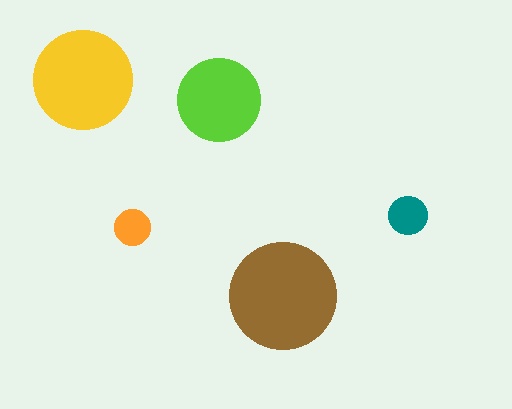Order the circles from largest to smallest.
the brown one, the yellow one, the lime one, the teal one, the orange one.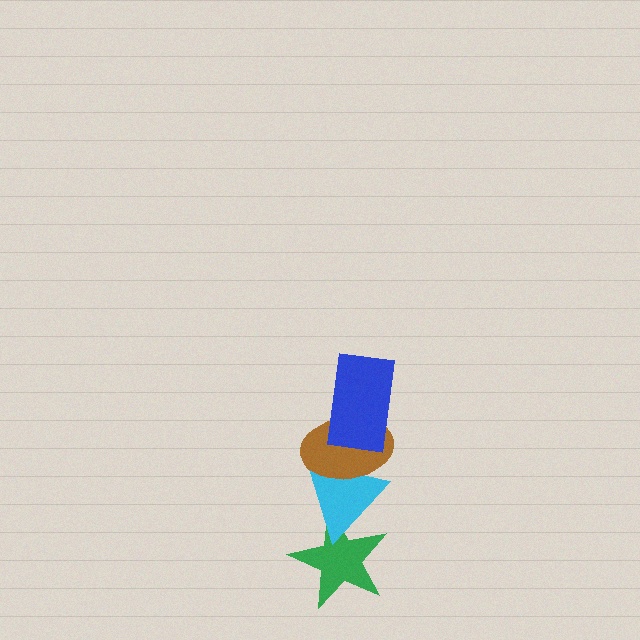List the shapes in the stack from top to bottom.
From top to bottom: the blue rectangle, the brown ellipse, the cyan triangle, the green star.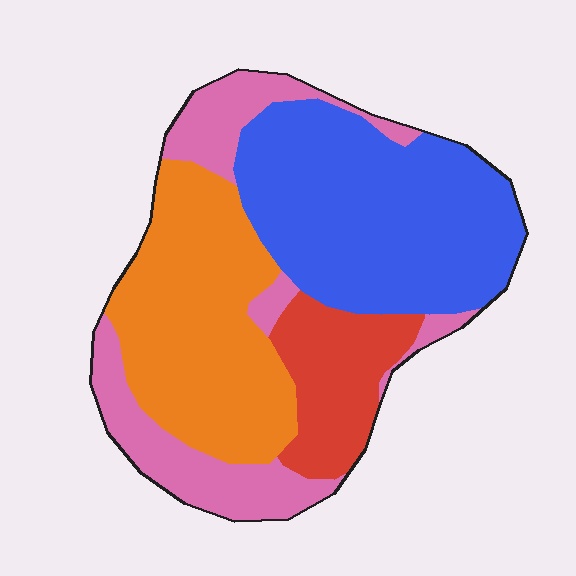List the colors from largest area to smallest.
From largest to smallest: blue, orange, pink, red.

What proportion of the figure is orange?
Orange takes up between a quarter and a half of the figure.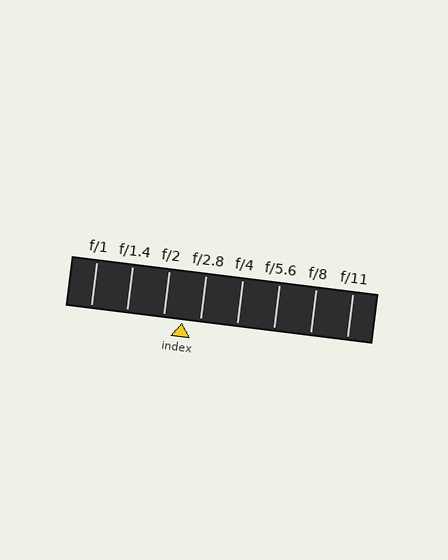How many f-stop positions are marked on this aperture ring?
There are 8 f-stop positions marked.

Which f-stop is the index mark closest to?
The index mark is closest to f/2.8.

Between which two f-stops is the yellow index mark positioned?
The index mark is between f/2 and f/2.8.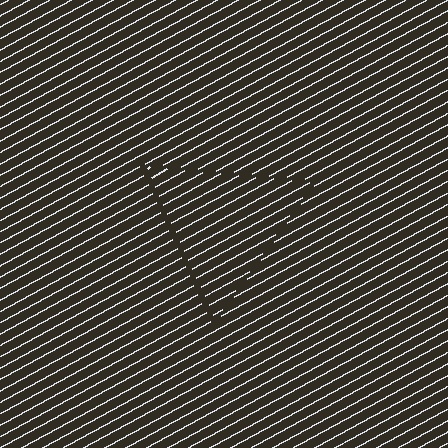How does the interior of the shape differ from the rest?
The interior of the shape contains the same grating, shifted by half a period — the contour is defined by the phase discontinuity where line-ends from the inner and outer gratings abut.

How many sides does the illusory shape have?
3 sides — the line-ends trace a triangle.